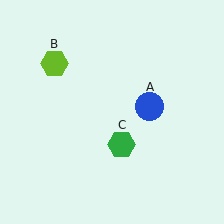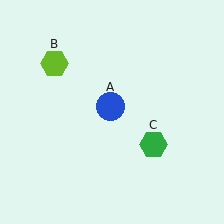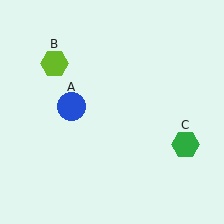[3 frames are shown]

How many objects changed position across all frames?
2 objects changed position: blue circle (object A), green hexagon (object C).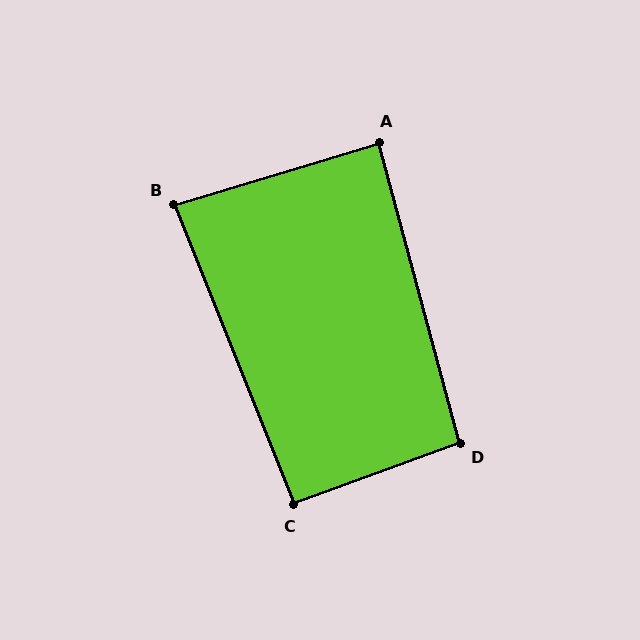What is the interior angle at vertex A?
Approximately 88 degrees (approximately right).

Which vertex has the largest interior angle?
D, at approximately 95 degrees.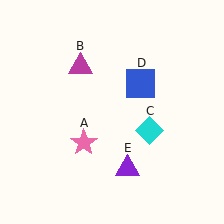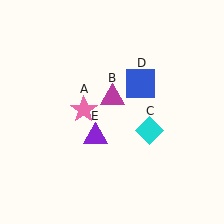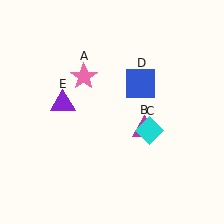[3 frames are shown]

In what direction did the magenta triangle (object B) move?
The magenta triangle (object B) moved down and to the right.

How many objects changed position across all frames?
3 objects changed position: pink star (object A), magenta triangle (object B), purple triangle (object E).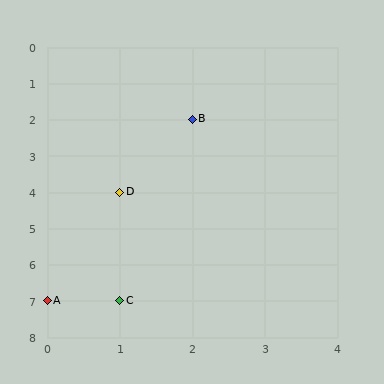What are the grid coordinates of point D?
Point D is at grid coordinates (1, 4).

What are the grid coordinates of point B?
Point B is at grid coordinates (2, 2).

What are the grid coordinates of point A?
Point A is at grid coordinates (0, 7).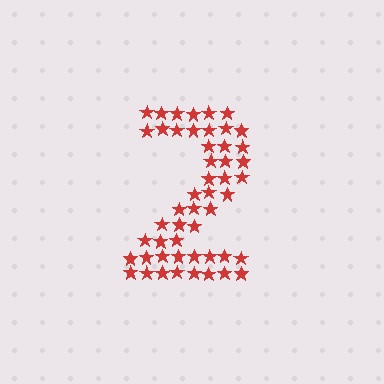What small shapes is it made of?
It is made of small stars.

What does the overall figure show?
The overall figure shows the digit 2.